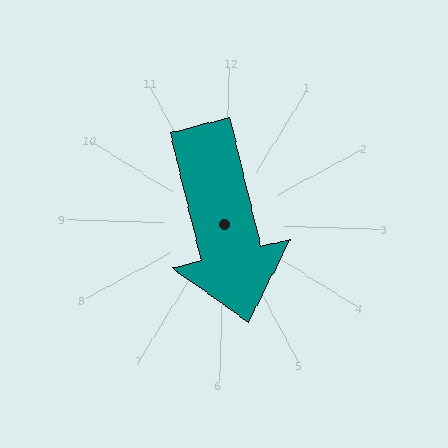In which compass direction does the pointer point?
South.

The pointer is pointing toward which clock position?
Roughly 5 o'clock.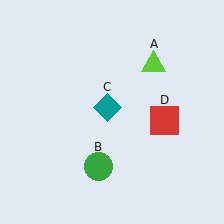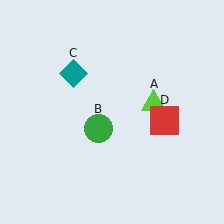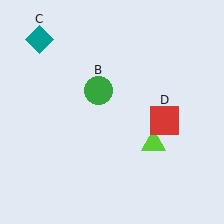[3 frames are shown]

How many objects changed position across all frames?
3 objects changed position: lime triangle (object A), green circle (object B), teal diamond (object C).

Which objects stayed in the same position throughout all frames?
Red square (object D) remained stationary.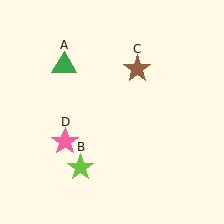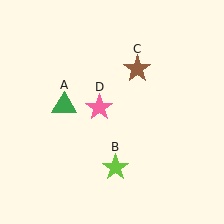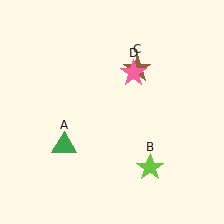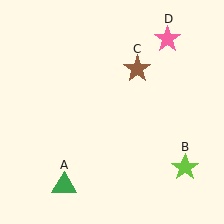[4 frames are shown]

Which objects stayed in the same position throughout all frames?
Brown star (object C) remained stationary.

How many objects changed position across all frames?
3 objects changed position: green triangle (object A), lime star (object B), pink star (object D).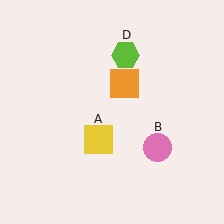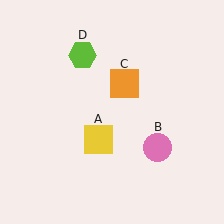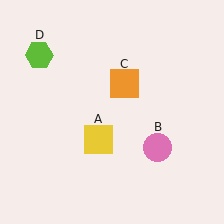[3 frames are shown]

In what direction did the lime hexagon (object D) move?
The lime hexagon (object D) moved left.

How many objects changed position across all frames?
1 object changed position: lime hexagon (object D).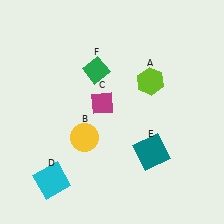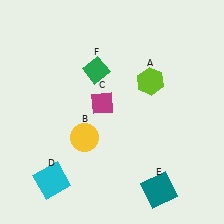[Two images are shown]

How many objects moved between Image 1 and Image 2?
1 object moved between the two images.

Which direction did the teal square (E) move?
The teal square (E) moved down.